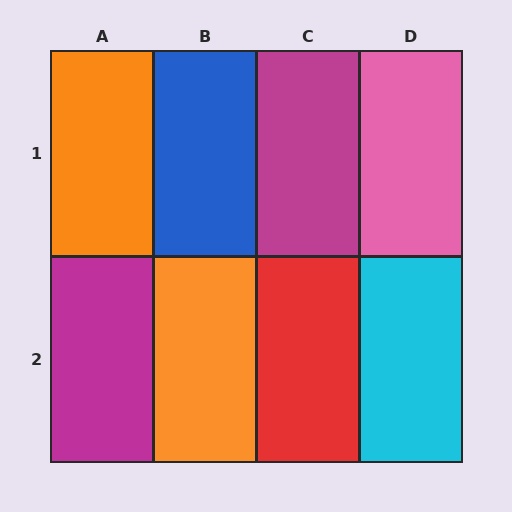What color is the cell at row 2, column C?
Red.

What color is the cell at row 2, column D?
Cyan.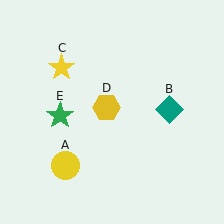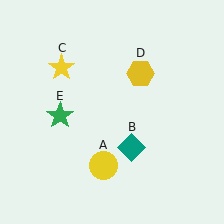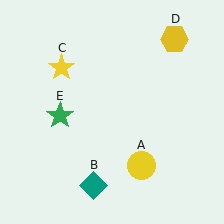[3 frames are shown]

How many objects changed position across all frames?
3 objects changed position: yellow circle (object A), teal diamond (object B), yellow hexagon (object D).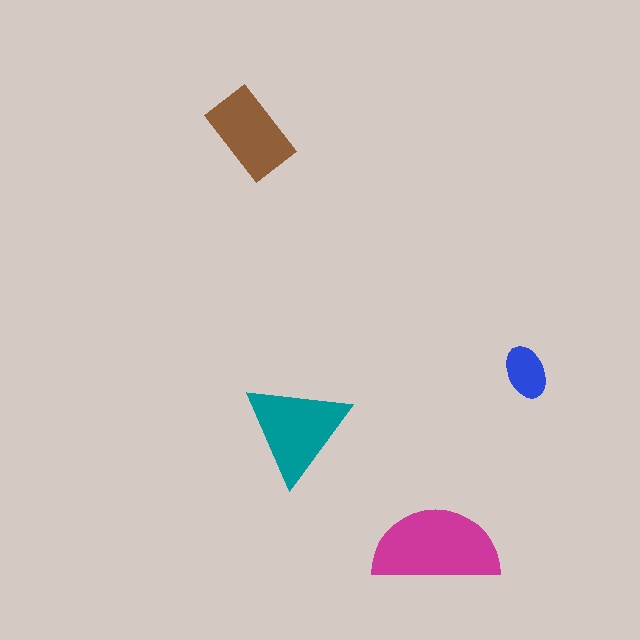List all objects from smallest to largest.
The blue ellipse, the brown rectangle, the teal triangle, the magenta semicircle.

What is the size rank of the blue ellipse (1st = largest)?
4th.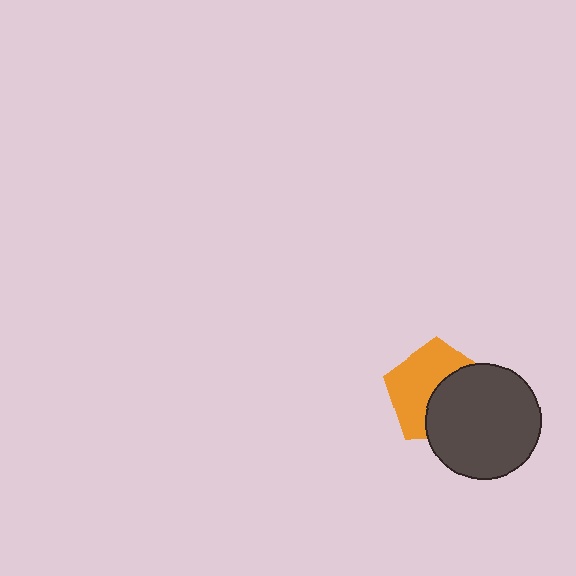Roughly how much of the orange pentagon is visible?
About half of it is visible (roughly 54%).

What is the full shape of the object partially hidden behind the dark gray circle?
The partially hidden object is an orange pentagon.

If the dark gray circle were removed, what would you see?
You would see the complete orange pentagon.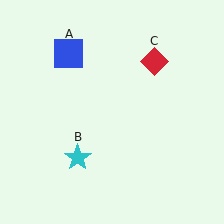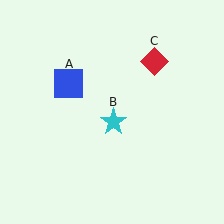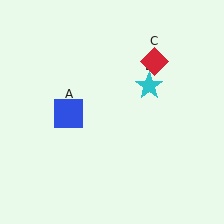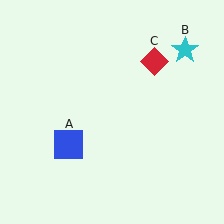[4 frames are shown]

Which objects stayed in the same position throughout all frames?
Red diamond (object C) remained stationary.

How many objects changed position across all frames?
2 objects changed position: blue square (object A), cyan star (object B).